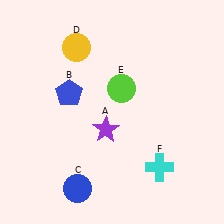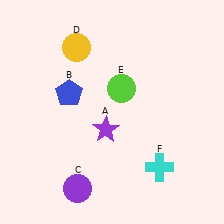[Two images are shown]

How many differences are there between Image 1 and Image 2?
There is 1 difference between the two images.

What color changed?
The circle (C) changed from blue in Image 1 to purple in Image 2.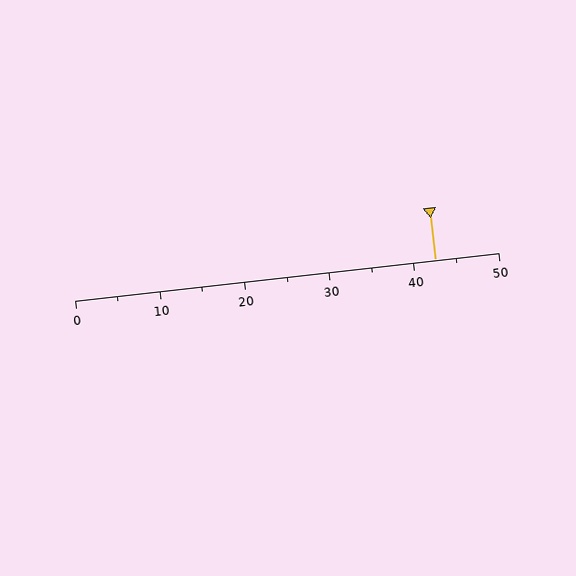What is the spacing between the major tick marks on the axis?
The major ticks are spaced 10 apart.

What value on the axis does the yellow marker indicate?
The marker indicates approximately 42.5.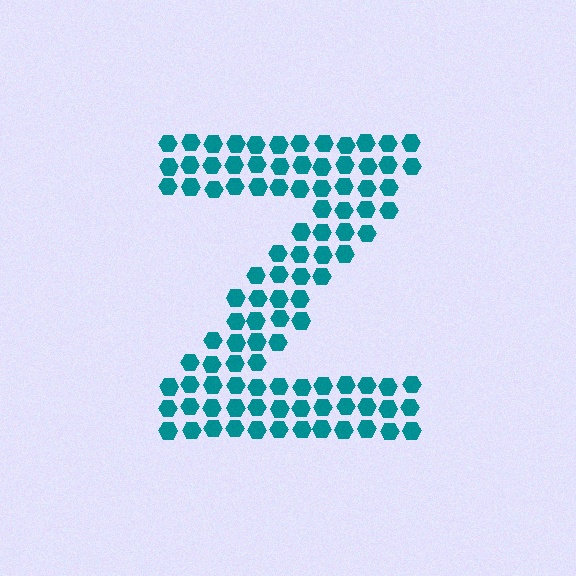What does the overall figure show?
The overall figure shows the letter Z.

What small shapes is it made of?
It is made of small hexagons.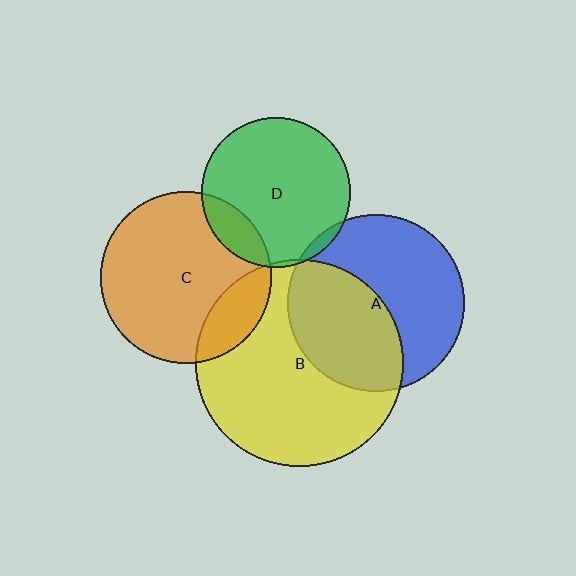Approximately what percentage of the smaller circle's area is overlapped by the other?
Approximately 5%.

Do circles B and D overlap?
Yes.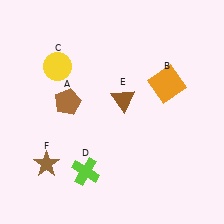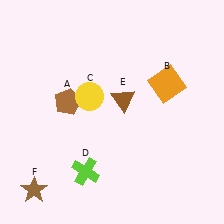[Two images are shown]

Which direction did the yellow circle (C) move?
The yellow circle (C) moved right.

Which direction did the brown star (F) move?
The brown star (F) moved down.